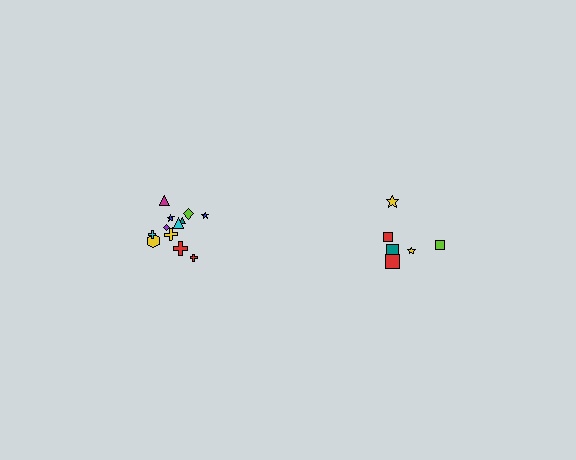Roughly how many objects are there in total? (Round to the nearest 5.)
Roughly 20 objects in total.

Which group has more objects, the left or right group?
The left group.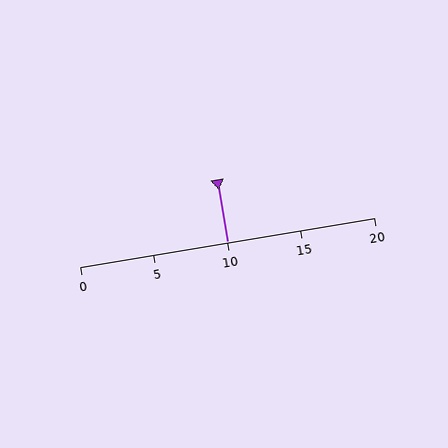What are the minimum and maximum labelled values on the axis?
The axis runs from 0 to 20.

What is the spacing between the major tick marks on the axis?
The major ticks are spaced 5 apart.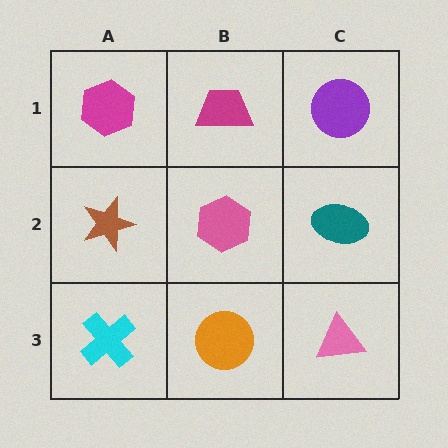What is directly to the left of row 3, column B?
A cyan cross.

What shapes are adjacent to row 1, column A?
A brown star (row 2, column A), a magenta trapezoid (row 1, column B).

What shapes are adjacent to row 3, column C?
A teal ellipse (row 2, column C), an orange circle (row 3, column B).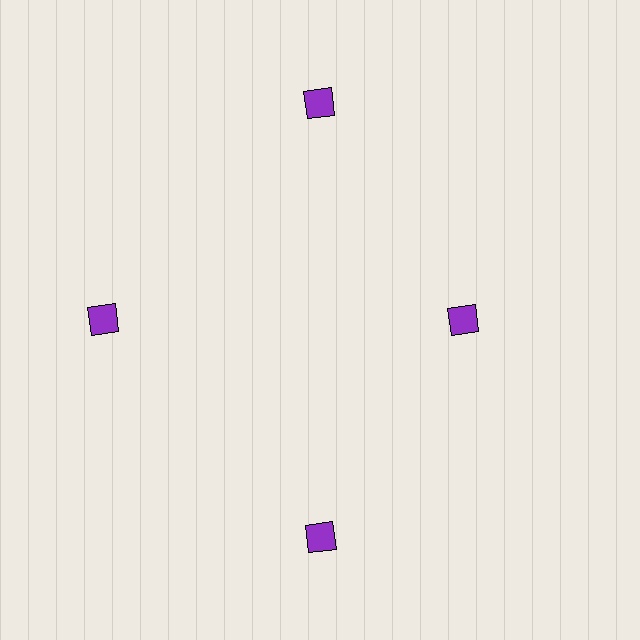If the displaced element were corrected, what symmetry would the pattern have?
It would have 4-fold rotational symmetry — the pattern would map onto itself every 90 degrees.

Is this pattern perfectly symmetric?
No. The 4 purple diamonds are arranged in a ring, but one element near the 3 o'clock position is pulled inward toward the center, breaking the 4-fold rotational symmetry.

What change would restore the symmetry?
The symmetry would be restored by moving it outward, back onto the ring so that all 4 diamonds sit at equal angles and equal distance from the center.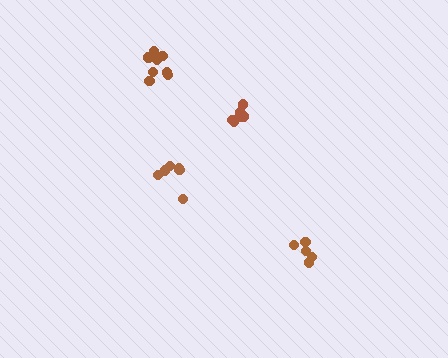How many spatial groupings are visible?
There are 4 spatial groupings.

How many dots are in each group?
Group 1: 6 dots, Group 2: 6 dots, Group 3: 8 dots, Group 4: 5 dots (25 total).